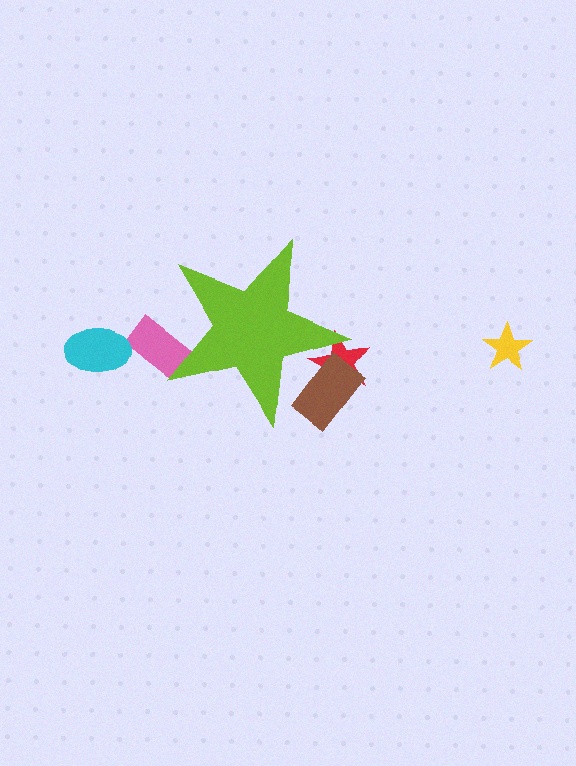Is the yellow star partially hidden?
No, the yellow star is fully visible.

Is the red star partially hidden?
Yes, the red star is partially hidden behind the lime star.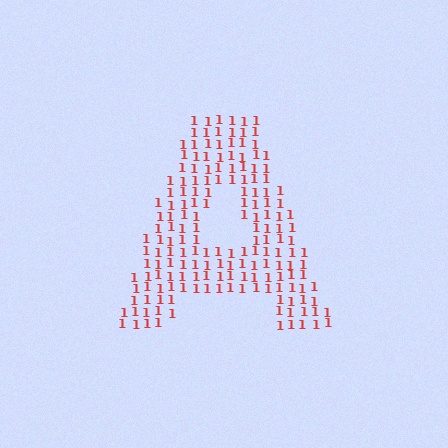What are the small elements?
The small elements are digit 1's.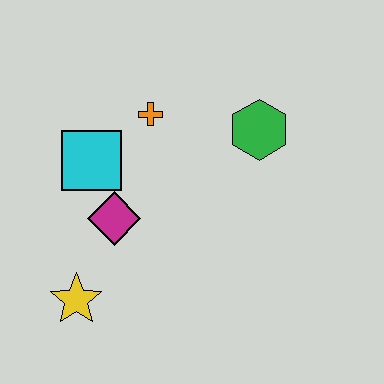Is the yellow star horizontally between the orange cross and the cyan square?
No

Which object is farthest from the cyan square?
The green hexagon is farthest from the cyan square.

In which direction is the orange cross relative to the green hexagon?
The orange cross is to the left of the green hexagon.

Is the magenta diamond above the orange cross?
No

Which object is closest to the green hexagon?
The orange cross is closest to the green hexagon.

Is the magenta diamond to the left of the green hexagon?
Yes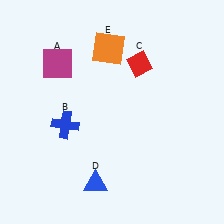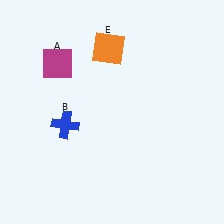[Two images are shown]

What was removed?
The red diamond (C), the blue triangle (D) were removed in Image 2.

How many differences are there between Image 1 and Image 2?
There are 2 differences between the two images.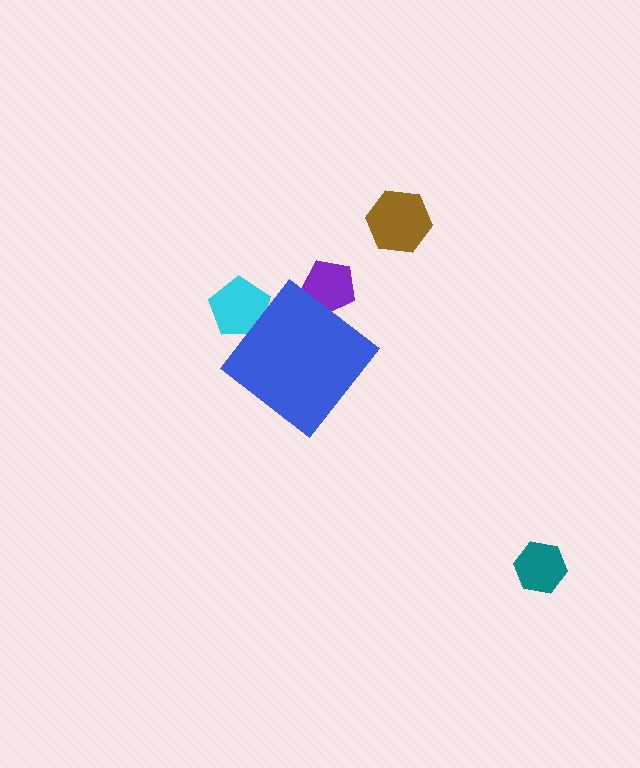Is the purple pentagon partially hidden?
Yes, the purple pentagon is partially hidden behind the blue diamond.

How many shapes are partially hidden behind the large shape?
2 shapes are partially hidden.